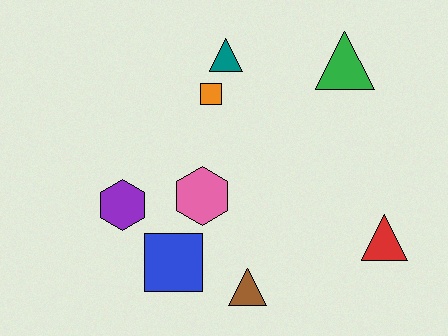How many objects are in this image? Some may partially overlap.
There are 8 objects.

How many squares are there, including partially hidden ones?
There are 2 squares.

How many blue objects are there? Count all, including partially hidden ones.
There is 1 blue object.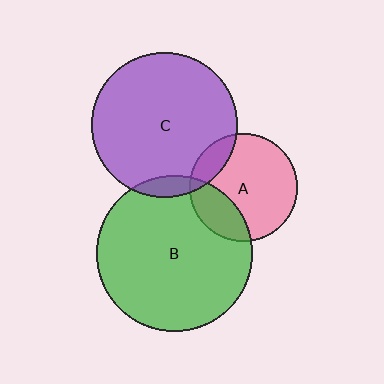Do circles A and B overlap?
Yes.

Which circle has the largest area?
Circle B (green).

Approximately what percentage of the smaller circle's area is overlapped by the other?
Approximately 25%.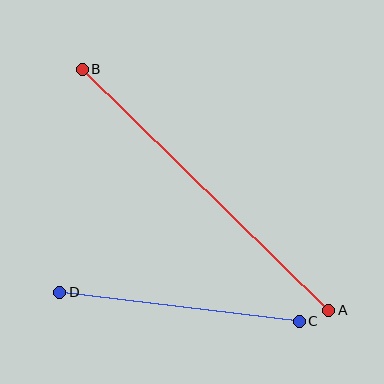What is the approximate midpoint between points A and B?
The midpoint is at approximately (205, 190) pixels.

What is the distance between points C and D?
The distance is approximately 241 pixels.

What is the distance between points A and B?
The distance is approximately 345 pixels.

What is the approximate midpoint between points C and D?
The midpoint is at approximately (180, 307) pixels.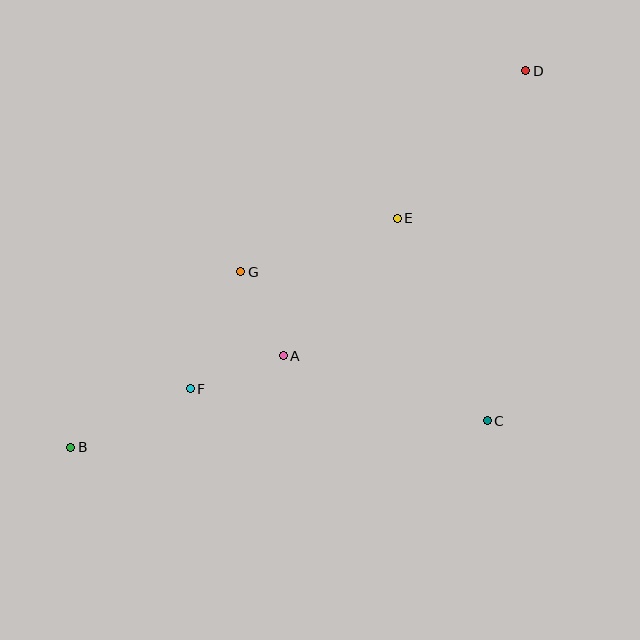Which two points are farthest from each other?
Points B and D are farthest from each other.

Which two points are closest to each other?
Points A and G are closest to each other.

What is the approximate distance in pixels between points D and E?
The distance between D and E is approximately 196 pixels.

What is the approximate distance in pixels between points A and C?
The distance between A and C is approximately 214 pixels.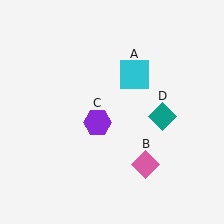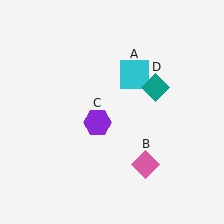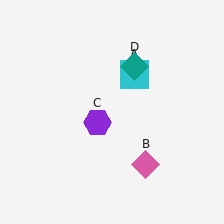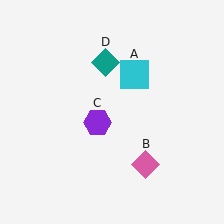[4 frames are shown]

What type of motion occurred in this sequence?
The teal diamond (object D) rotated counterclockwise around the center of the scene.